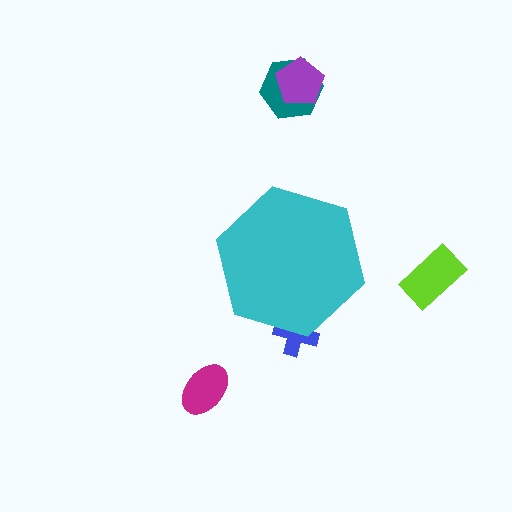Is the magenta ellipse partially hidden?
No, the magenta ellipse is fully visible.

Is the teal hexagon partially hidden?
No, the teal hexagon is fully visible.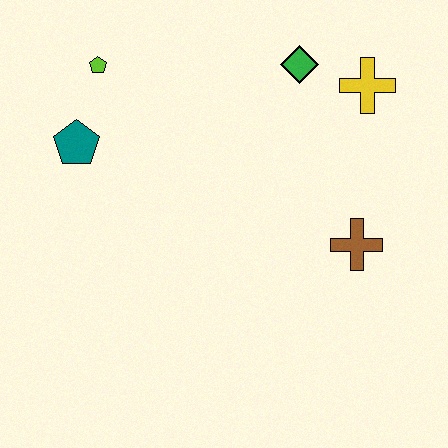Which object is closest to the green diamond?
The yellow cross is closest to the green diamond.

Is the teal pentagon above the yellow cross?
No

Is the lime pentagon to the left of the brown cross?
Yes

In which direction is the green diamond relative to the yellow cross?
The green diamond is to the left of the yellow cross.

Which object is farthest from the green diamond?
The teal pentagon is farthest from the green diamond.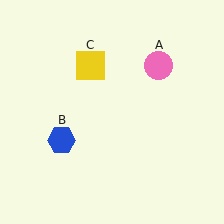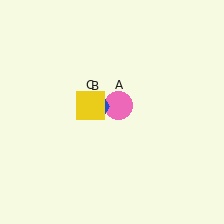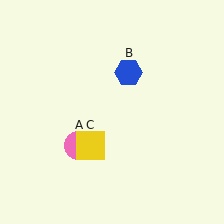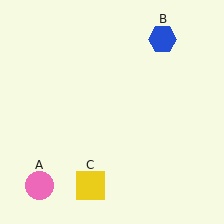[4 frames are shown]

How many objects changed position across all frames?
3 objects changed position: pink circle (object A), blue hexagon (object B), yellow square (object C).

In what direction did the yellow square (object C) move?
The yellow square (object C) moved down.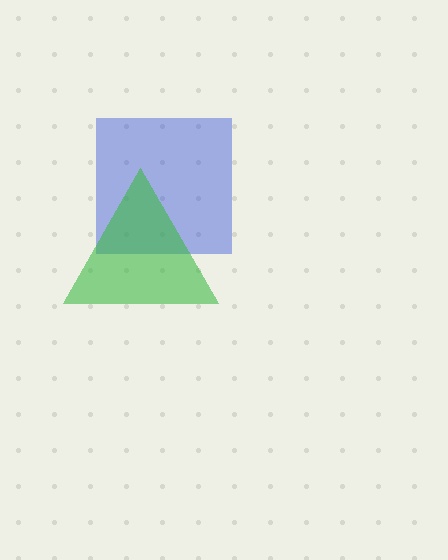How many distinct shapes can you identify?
There are 2 distinct shapes: a blue square, a green triangle.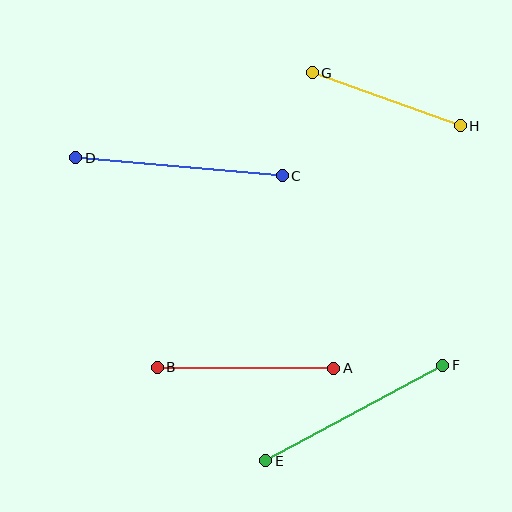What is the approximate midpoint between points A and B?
The midpoint is at approximately (246, 368) pixels.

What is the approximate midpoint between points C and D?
The midpoint is at approximately (179, 167) pixels.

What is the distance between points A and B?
The distance is approximately 176 pixels.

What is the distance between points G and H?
The distance is approximately 157 pixels.